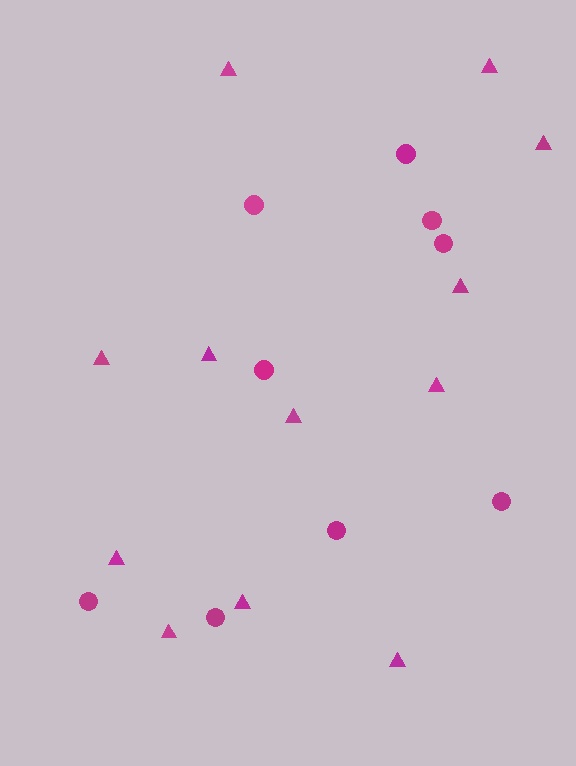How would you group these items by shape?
There are 2 groups: one group of circles (9) and one group of triangles (12).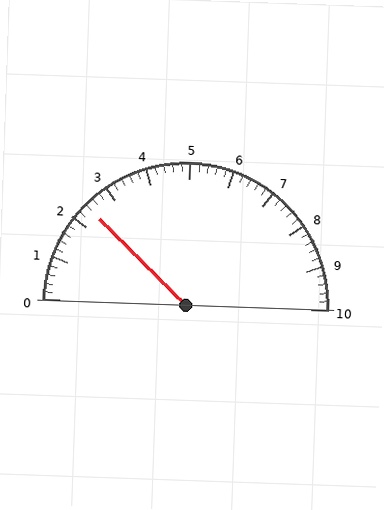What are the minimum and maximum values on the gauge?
The gauge ranges from 0 to 10.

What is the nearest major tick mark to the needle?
The nearest major tick mark is 2.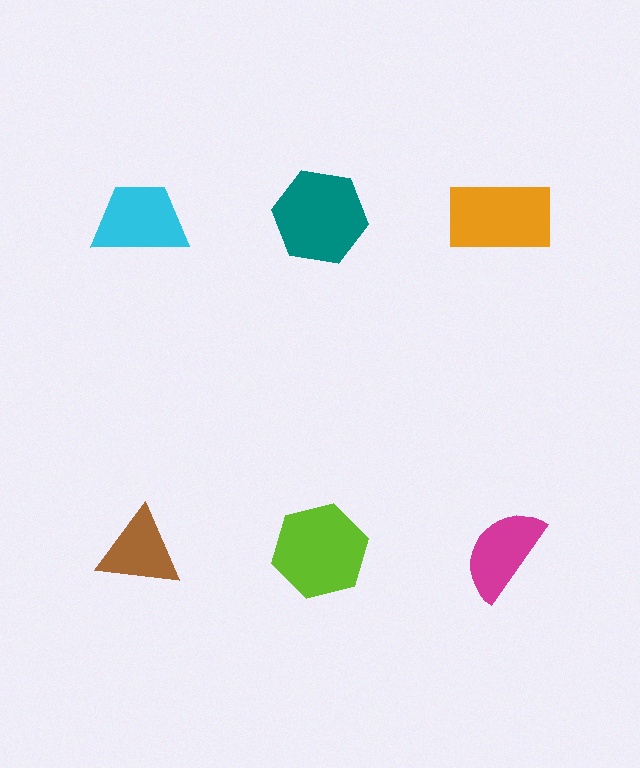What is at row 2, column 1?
A brown triangle.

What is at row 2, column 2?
A lime hexagon.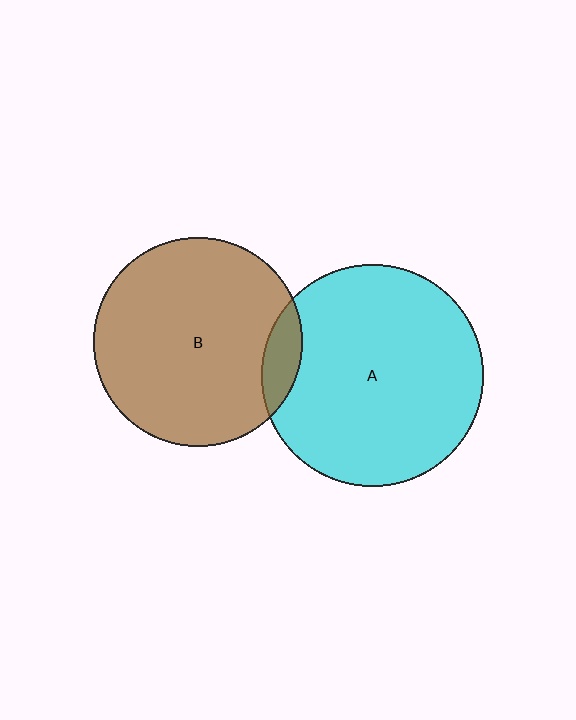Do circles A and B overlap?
Yes.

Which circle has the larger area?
Circle A (cyan).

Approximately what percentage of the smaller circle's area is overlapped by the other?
Approximately 10%.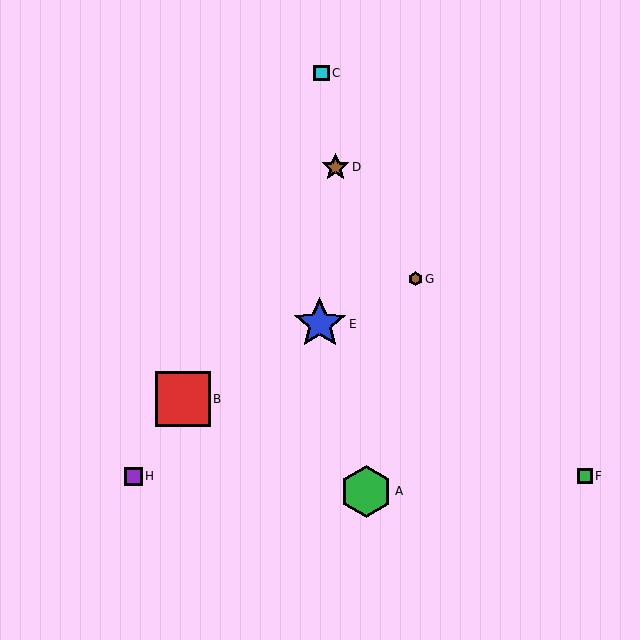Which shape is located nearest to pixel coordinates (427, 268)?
The brown hexagon (labeled G) at (415, 279) is nearest to that location.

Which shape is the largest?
The red square (labeled B) is the largest.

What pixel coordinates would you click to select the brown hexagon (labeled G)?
Click at (415, 279) to select the brown hexagon G.